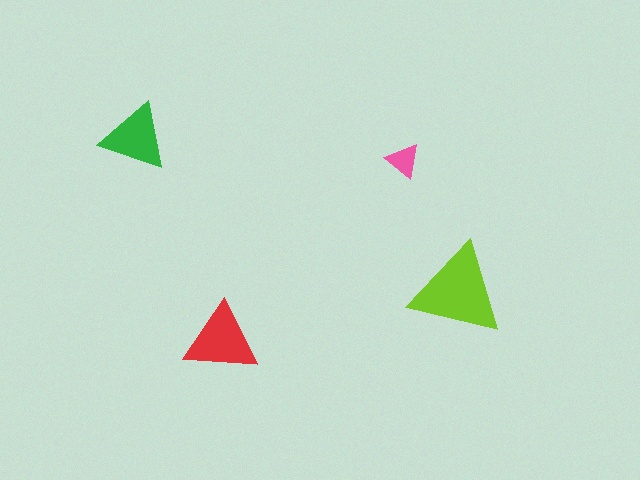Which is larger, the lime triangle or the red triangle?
The lime one.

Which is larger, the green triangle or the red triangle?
The red one.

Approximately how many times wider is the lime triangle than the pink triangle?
About 2.5 times wider.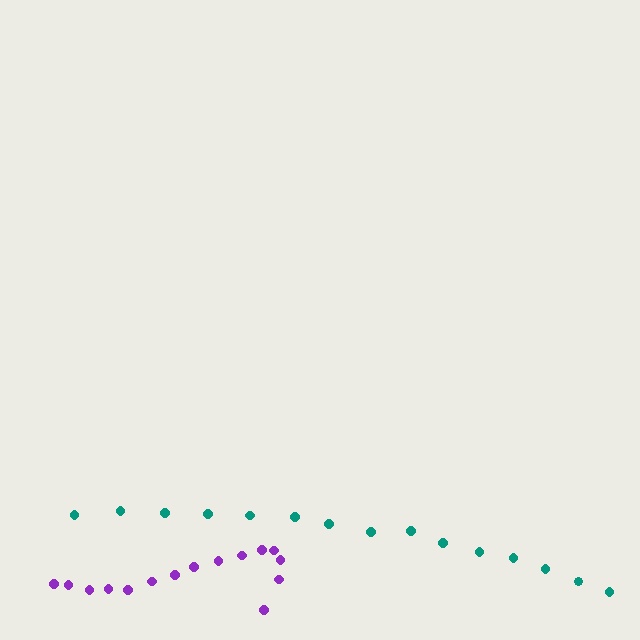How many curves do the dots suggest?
There are 2 distinct paths.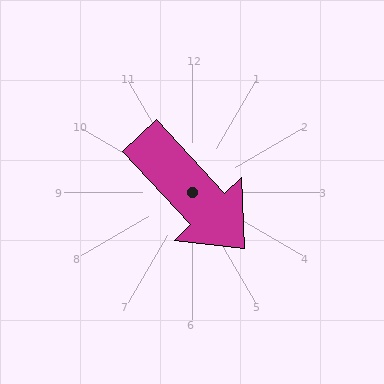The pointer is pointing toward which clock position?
Roughly 5 o'clock.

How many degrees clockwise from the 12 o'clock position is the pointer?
Approximately 137 degrees.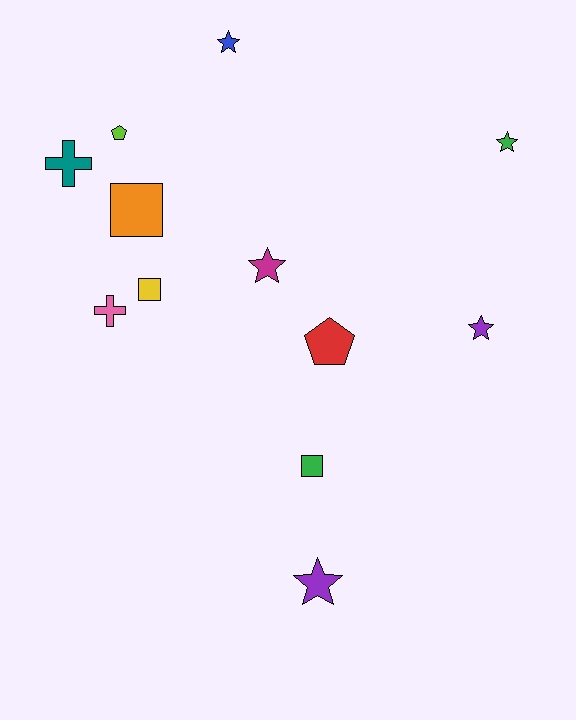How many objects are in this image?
There are 12 objects.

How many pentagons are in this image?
There are 2 pentagons.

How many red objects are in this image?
There is 1 red object.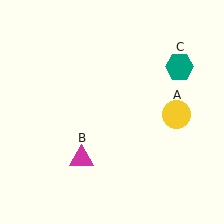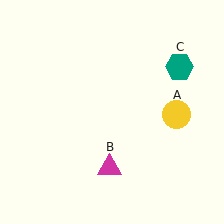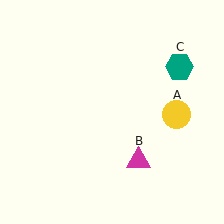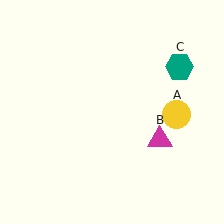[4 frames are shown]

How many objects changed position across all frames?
1 object changed position: magenta triangle (object B).